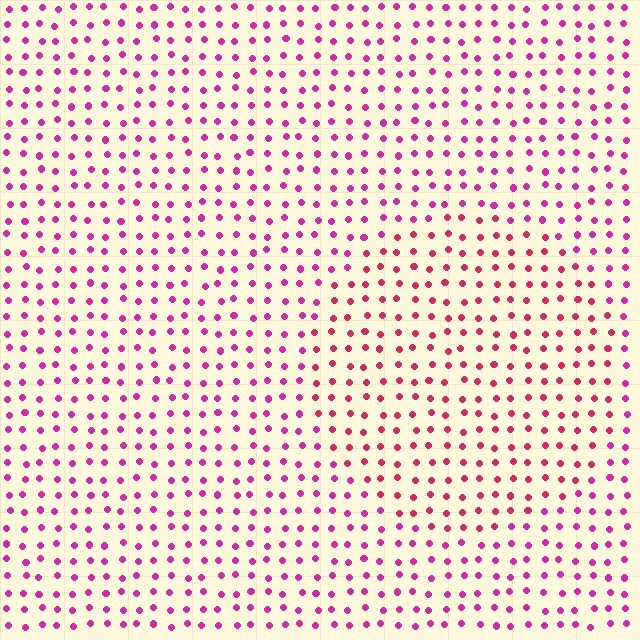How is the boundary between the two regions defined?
The boundary is defined purely by a slight shift in hue (about 26 degrees). Spacing, size, and orientation are identical on both sides.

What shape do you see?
I see a circle.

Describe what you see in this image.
The image is filled with small magenta elements in a uniform arrangement. A circle-shaped region is visible where the elements are tinted to a slightly different hue, forming a subtle color boundary.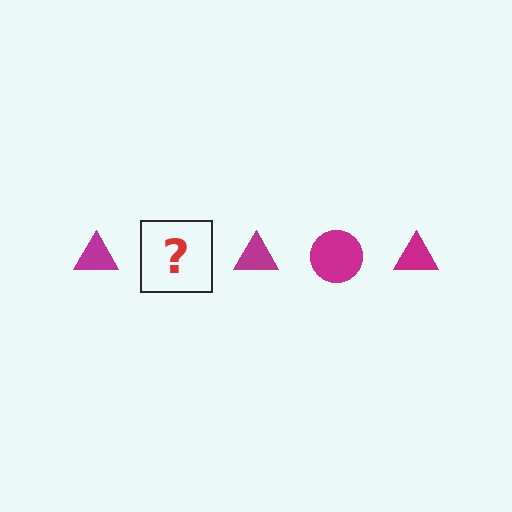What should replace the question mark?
The question mark should be replaced with a magenta circle.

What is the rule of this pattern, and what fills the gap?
The rule is that the pattern cycles through triangle, circle shapes in magenta. The gap should be filled with a magenta circle.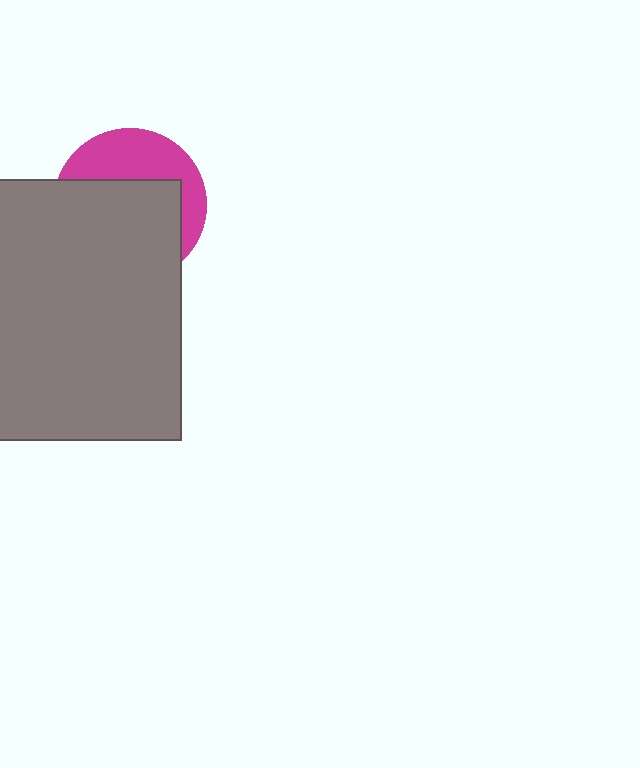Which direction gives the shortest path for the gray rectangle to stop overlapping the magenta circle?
Moving down gives the shortest separation.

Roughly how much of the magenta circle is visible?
A small part of it is visible (roughly 38%).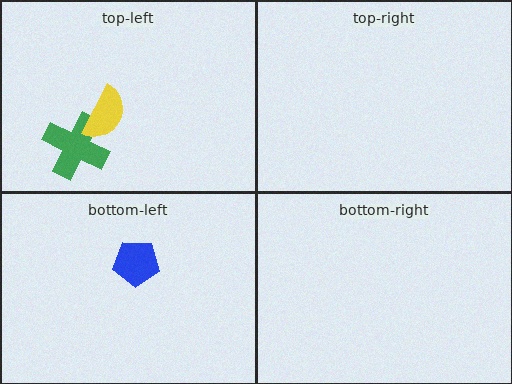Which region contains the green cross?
The top-left region.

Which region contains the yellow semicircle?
The top-left region.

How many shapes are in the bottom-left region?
1.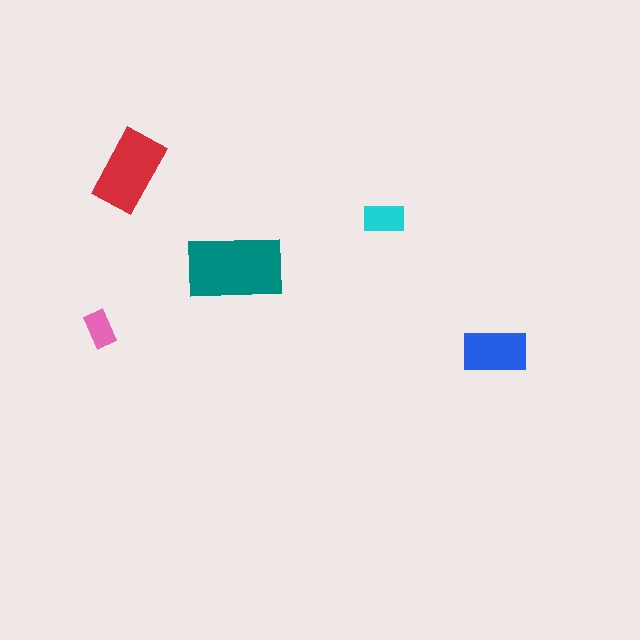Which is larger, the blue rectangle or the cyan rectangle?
The blue one.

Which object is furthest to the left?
The pink rectangle is leftmost.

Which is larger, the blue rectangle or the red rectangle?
The red one.